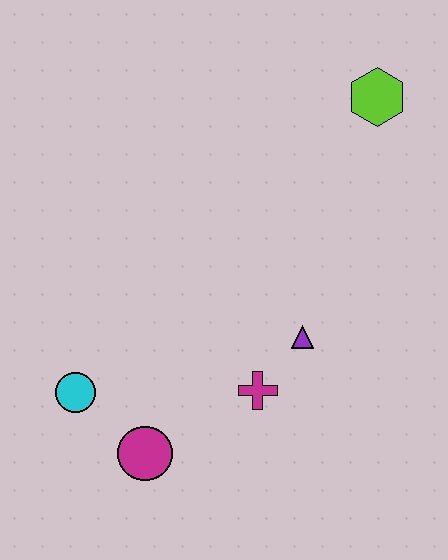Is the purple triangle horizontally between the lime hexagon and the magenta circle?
Yes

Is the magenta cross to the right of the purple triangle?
No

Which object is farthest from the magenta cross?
The lime hexagon is farthest from the magenta cross.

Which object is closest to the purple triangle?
The magenta cross is closest to the purple triangle.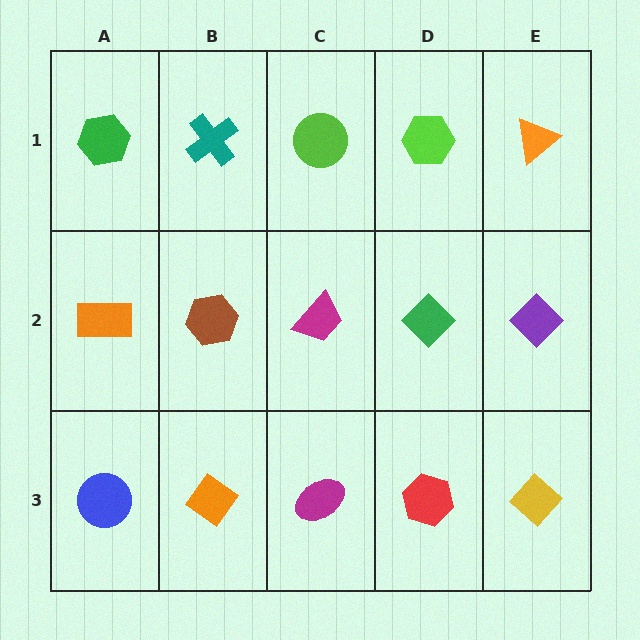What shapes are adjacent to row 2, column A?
A green hexagon (row 1, column A), a blue circle (row 3, column A), a brown hexagon (row 2, column B).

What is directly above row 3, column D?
A green diamond.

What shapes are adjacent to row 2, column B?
A teal cross (row 1, column B), an orange diamond (row 3, column B), an orange rectangle (row 2, column A), a magenta trapezoid (row 2, column C).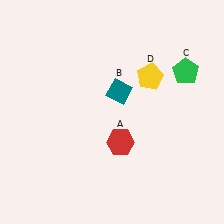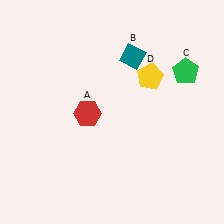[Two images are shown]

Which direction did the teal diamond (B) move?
The teal diamond (B) moved up.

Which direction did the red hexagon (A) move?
The red hexagon (A) moved left.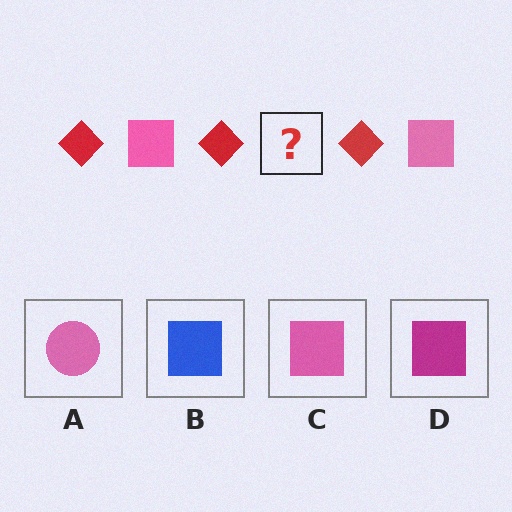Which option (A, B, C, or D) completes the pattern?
C.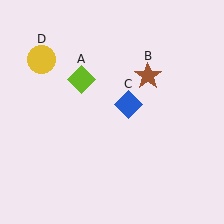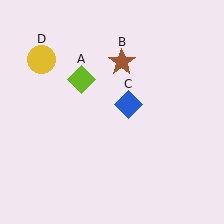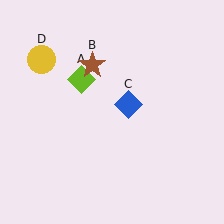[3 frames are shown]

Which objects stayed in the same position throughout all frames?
Lime diamond (object A) and blue diamond (object C) and yellow circle (object D) remained stationary.